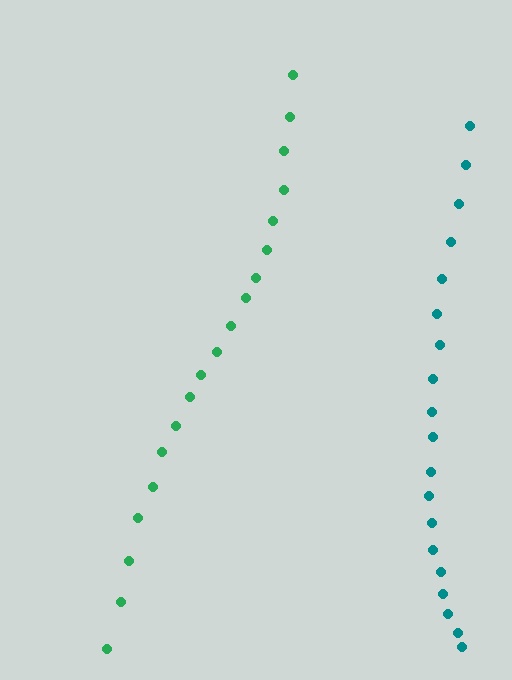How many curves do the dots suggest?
There are 2 distinct paths.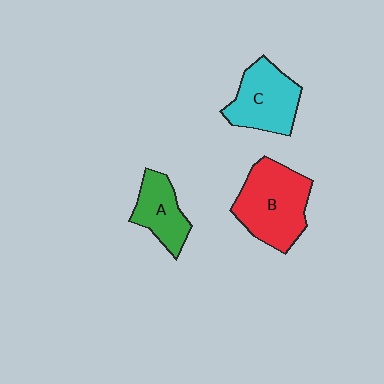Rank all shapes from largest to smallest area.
From largest to smallest: B (red), C (cyan), A (green).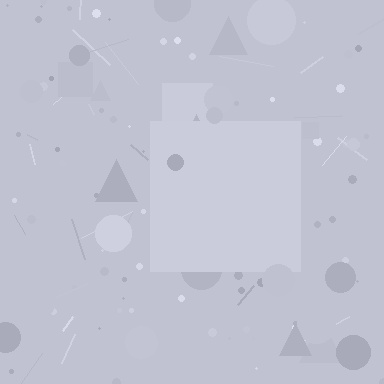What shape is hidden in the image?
A square is hidden in the image.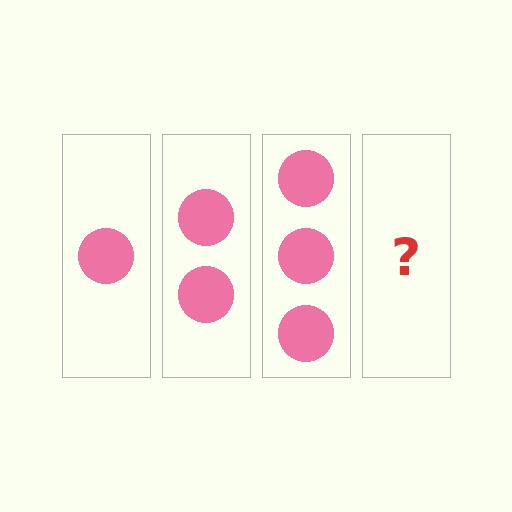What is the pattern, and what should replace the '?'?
The pattern is that each step adds one more circle. The '?' should be 4 circles.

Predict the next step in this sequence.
The next step is 4 circles.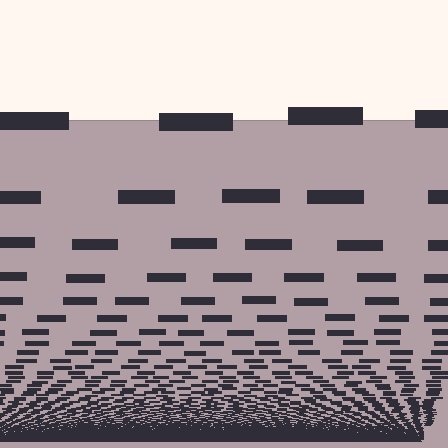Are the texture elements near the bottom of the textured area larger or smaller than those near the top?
Smaller. The gradient is inverted — elements near the bottom are smaller and denser.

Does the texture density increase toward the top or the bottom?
Density increases toward the bottom.